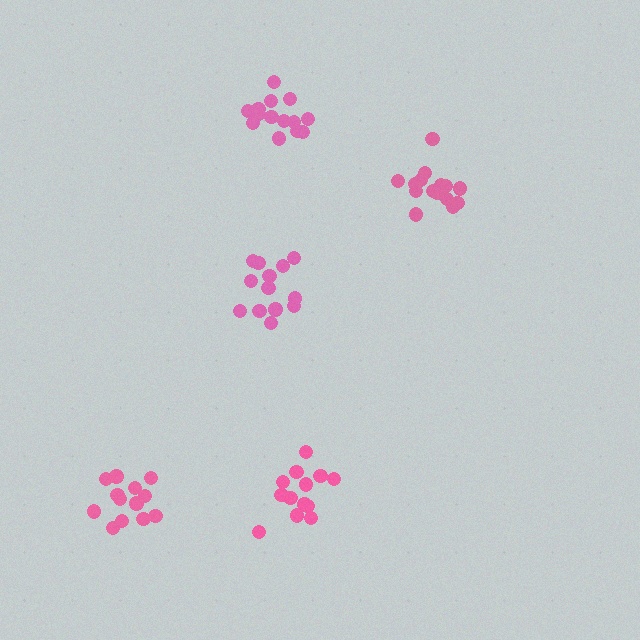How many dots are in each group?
Group 1: 13 dots, Group 2: 13 dots, Group 3: 13 dots, Group 4: 14 dots, Group 5: 15 dots (68 total).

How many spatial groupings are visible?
There are 5 spatial groupings.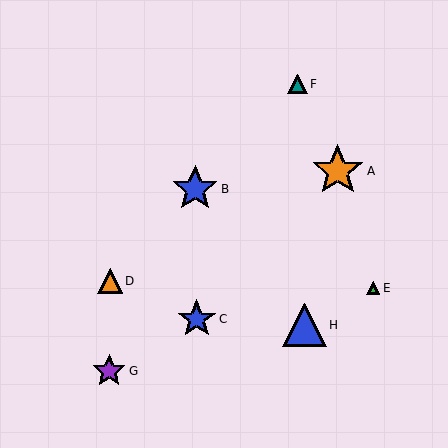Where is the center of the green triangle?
The center of the green triangle is at (373, 288).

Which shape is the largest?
The orange star (labeled A) is the largest.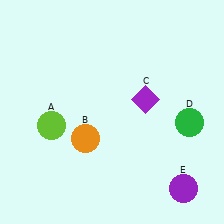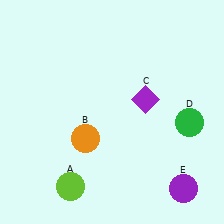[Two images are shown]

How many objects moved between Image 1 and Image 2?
1 object moved between the two images.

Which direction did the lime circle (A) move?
The lime circle (A) moved down.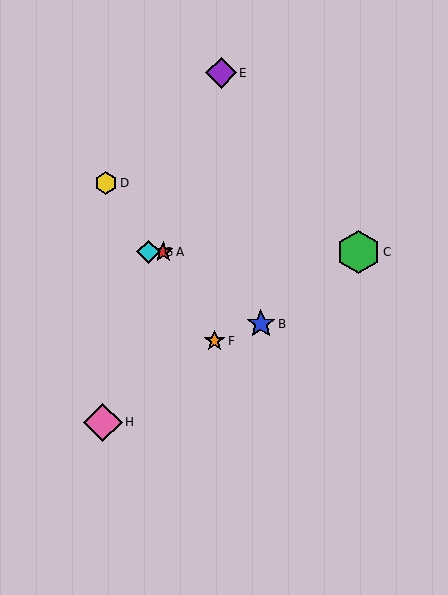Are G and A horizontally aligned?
Yes, both are at y≈252.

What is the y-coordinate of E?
Object E is at y≈73.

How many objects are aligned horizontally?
3 objects (A, C, G) are aligned horizontally.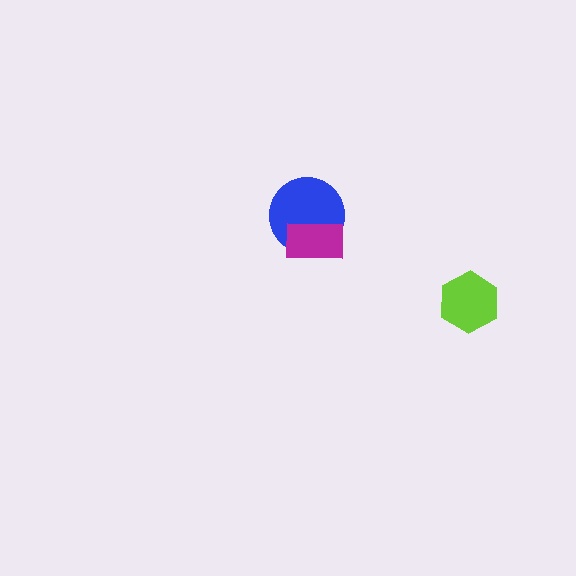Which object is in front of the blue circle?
The magenta rectangle is in front of the blue circle.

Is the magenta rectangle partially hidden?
No, no other shape covers it.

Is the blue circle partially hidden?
Yes, it is partially covered by another shape.